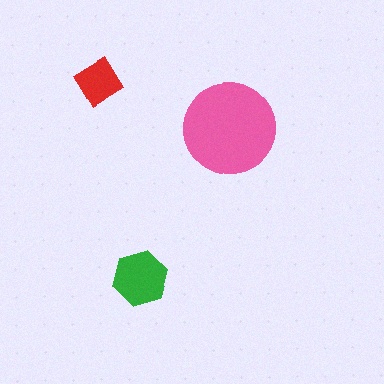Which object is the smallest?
The red diamond.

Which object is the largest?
The pink circle.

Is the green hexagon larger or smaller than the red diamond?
Larger.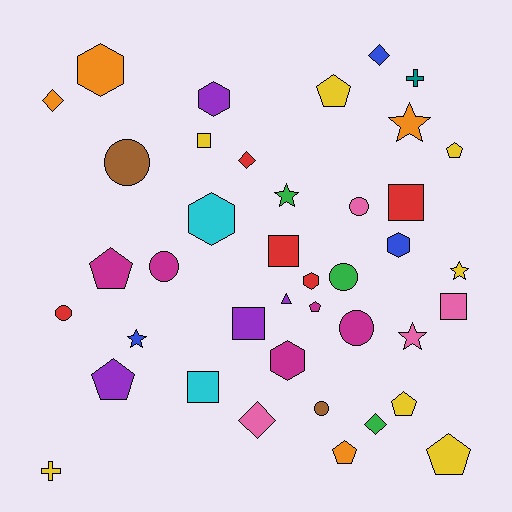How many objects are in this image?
There are 40 objects.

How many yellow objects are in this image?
There are 7 yellow objects.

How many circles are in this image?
There are 7 circles.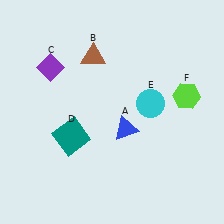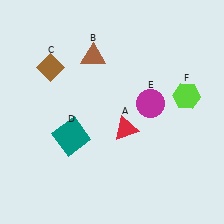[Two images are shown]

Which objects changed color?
A changed from blue to red. C changed from purple to brown. E changed from cyan to magenta.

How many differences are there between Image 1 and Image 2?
There are 3 differences between the two images.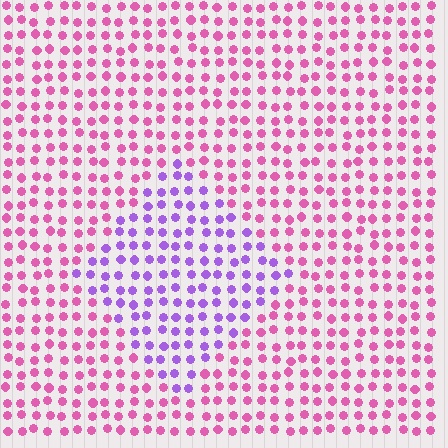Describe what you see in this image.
The image is filled with small pink elements in a uniform arrangement. A diamond-shaped region is visible where the elements are tinted to a slightly different hue, forming a subtle color boundary.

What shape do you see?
I see a diamond.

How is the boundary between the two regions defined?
The boundary is defined purely by a slight shift in hue (about 49 degrees). Spacing, size, and orientation are identical on both sides.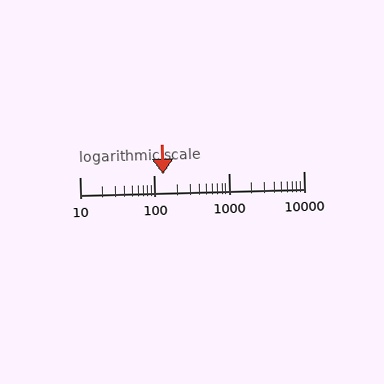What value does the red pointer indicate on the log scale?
The pointer indicates approximately 130.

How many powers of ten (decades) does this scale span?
The scale spans 3 decades, from 10 to 10000.